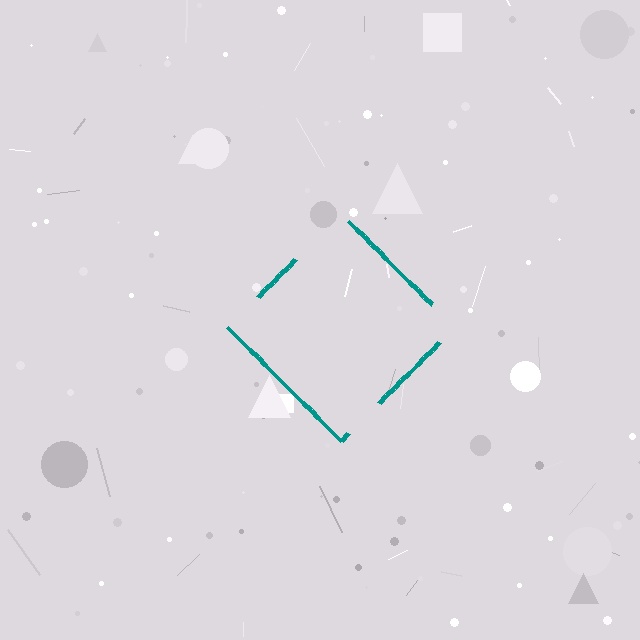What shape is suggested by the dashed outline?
The dashed outline suggests a diamond.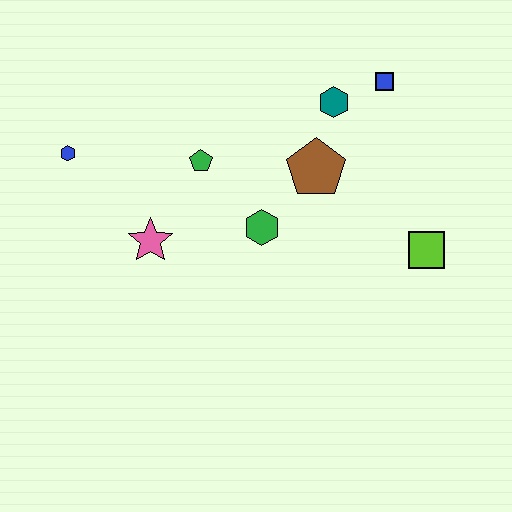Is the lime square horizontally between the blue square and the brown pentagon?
No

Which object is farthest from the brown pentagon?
The blue hexagon is farthest from the brown pentagon.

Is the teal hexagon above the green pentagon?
Yes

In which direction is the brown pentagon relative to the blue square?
The brown pentagon is below the blue square.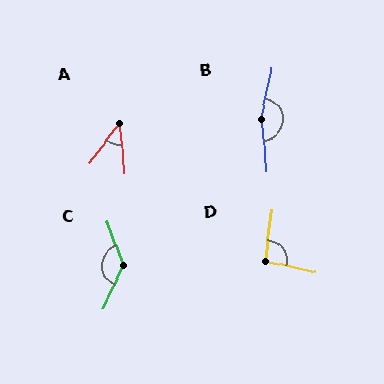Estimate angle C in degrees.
Approximately 135 degrees.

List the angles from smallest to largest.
A (42°), D (96°), C (135°), B (162°).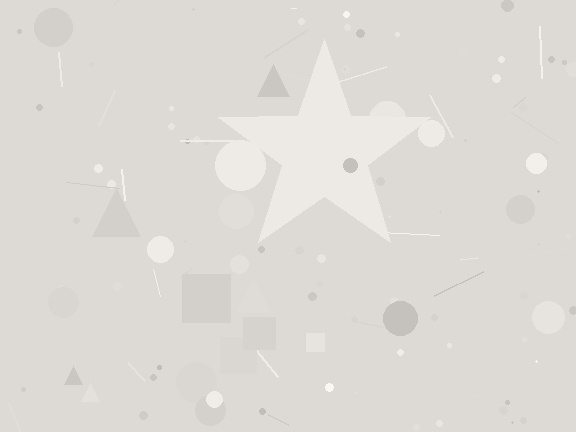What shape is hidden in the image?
A star is hidden in the image.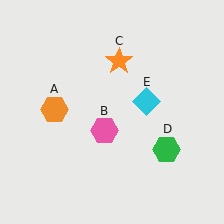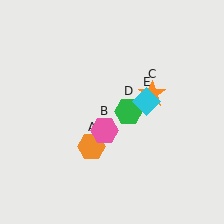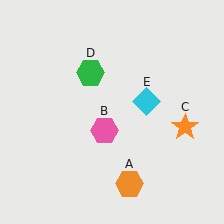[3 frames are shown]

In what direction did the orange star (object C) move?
The orange star (object C) moved down and to the right.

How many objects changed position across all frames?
3 objects changed position: orange hexagon (object A), orange star (object C), green hexagon (object D).